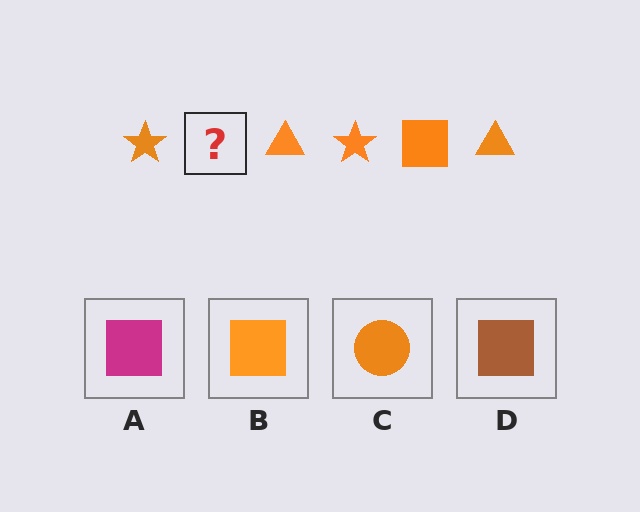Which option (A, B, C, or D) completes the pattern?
B.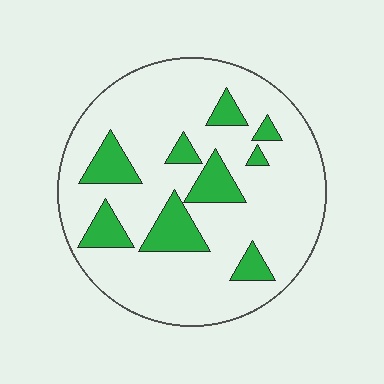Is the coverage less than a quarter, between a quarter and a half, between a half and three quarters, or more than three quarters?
Less than a quarter.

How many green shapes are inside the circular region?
9.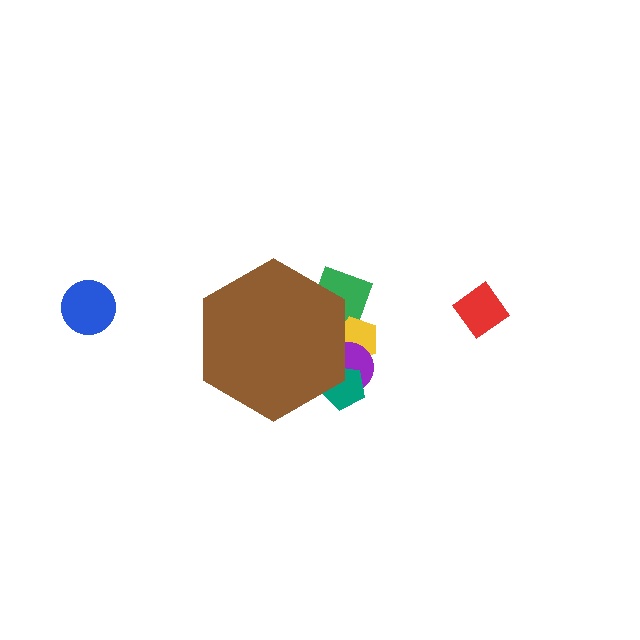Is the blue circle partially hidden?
No, the blue circle is fully visible.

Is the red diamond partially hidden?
No, the red diamond is fully visible.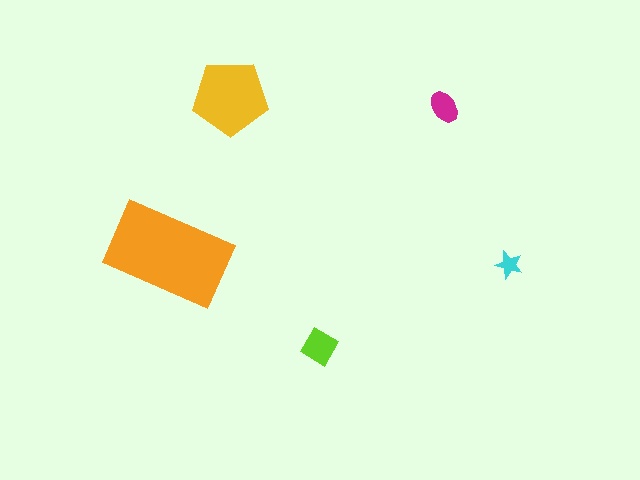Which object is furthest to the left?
The orange rectangle is leftmost.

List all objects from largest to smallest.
The orange rectangle, the yellow pentagon, the lime diamond, the magenta ellipse, the cyan star.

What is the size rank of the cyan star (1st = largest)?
5th.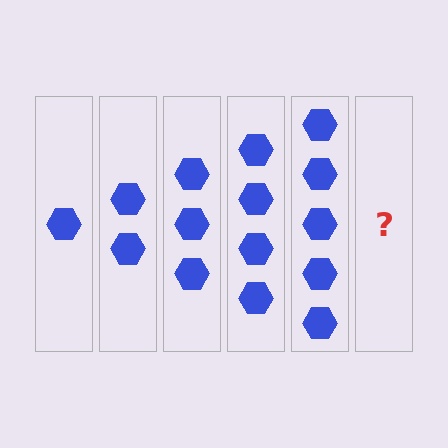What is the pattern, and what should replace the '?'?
The pattern is that each step adds one more hexagon. The '?' should be 6 hexagons.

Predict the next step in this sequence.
The next step is 6 hexagons.